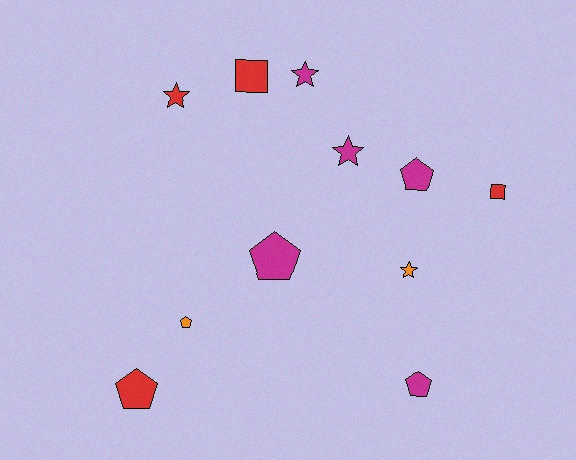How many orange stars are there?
There is 1 orange star.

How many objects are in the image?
There are 11 objects.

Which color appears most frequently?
Magenta, with 5 objects.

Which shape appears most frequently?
Pentagon, with 5 objects.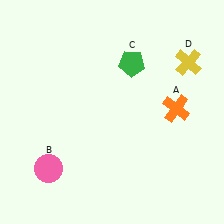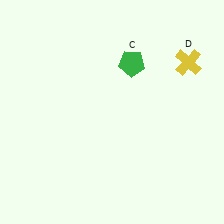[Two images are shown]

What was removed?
The orange cross (A), the pink circle (B) were removed in Image 2.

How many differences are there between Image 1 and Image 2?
There are 2 differences between the two images.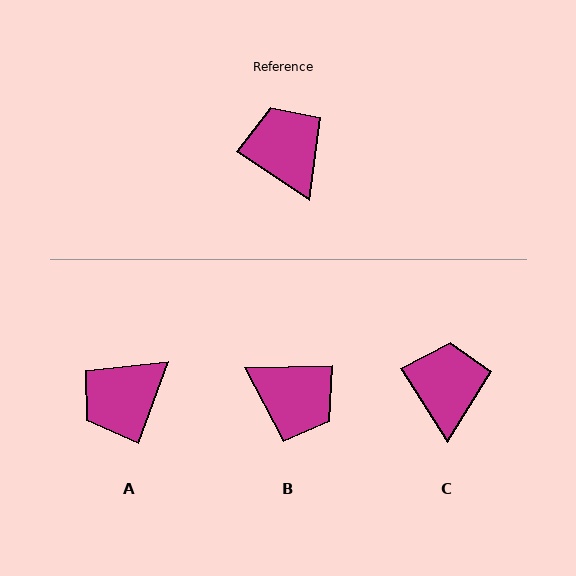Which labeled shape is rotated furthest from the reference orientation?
B, about 145 degrees away.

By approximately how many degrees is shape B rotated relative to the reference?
Approximately 145 degrees clockwise.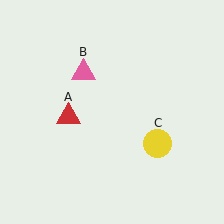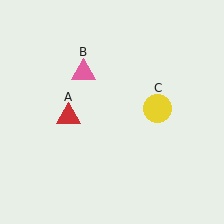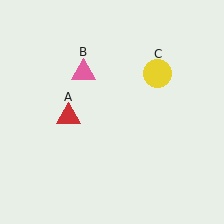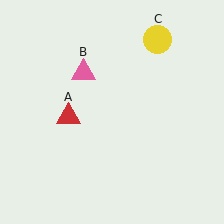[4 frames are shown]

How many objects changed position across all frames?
1 object changed position: yellow circle (object C).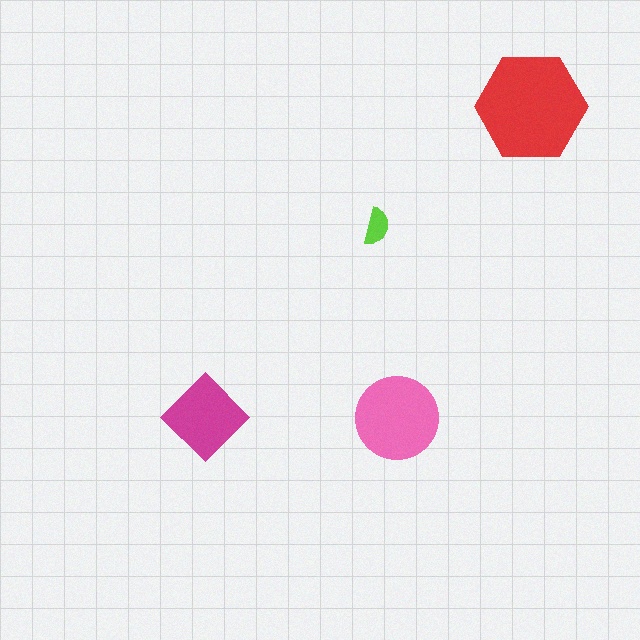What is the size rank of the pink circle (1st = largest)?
2nd.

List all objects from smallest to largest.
The lime semicircle, the magenta diamond, the pink circle, the red hexagon.